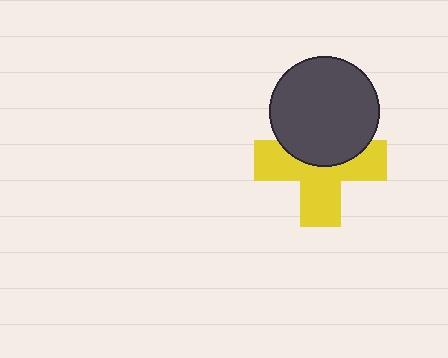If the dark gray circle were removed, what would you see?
You would see the complete yellow cross.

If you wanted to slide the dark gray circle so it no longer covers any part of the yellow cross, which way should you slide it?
Slide it up — that is the most direct way to separate the two shapes.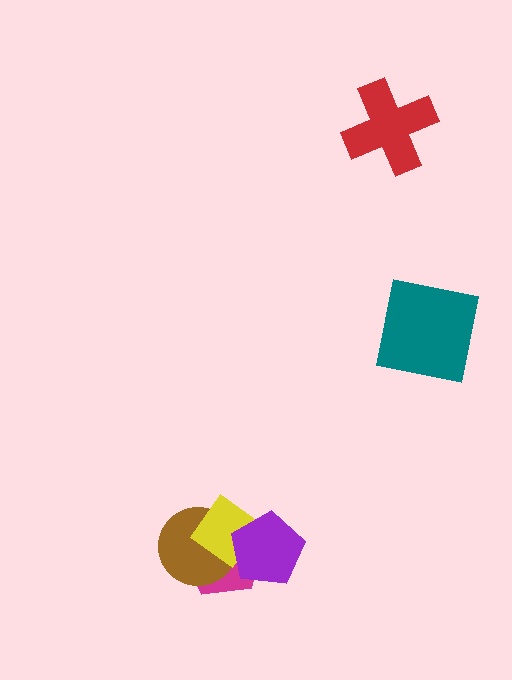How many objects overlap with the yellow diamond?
3 objects overlap with the yellow diamond.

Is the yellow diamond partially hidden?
Yes, it is partially covered by another shape.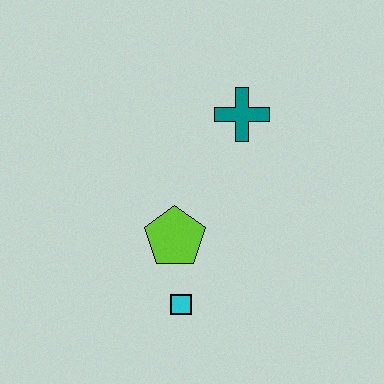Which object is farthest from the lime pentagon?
The teal cross is farthest from the lime pentagon.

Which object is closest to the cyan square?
The lime pentagon is closest to the cyan square.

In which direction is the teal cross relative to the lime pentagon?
The teal cross is above the lime pentagon.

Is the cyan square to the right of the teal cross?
No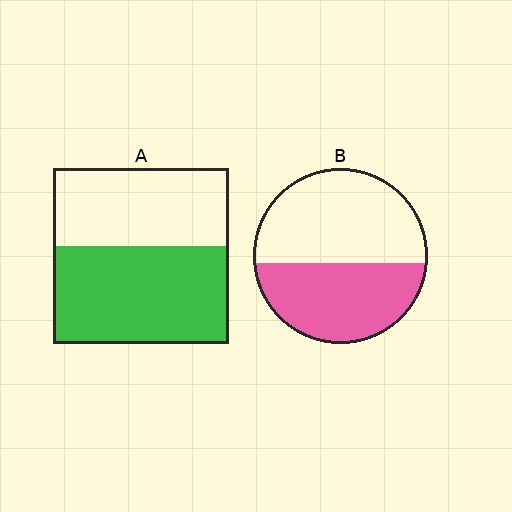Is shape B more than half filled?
No.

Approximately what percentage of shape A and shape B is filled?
A is approximately 55% and B is approximately 45%.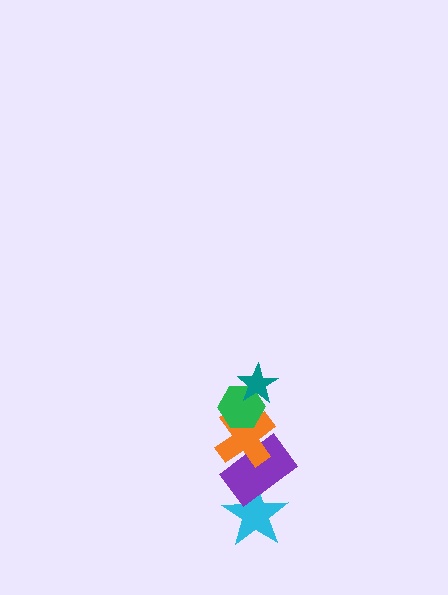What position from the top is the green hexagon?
The green hexagon is 2nd from the top.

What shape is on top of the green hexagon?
The teal star is on top of the green hexagon.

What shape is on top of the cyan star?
The purple rectangle is on top of the cyan star.